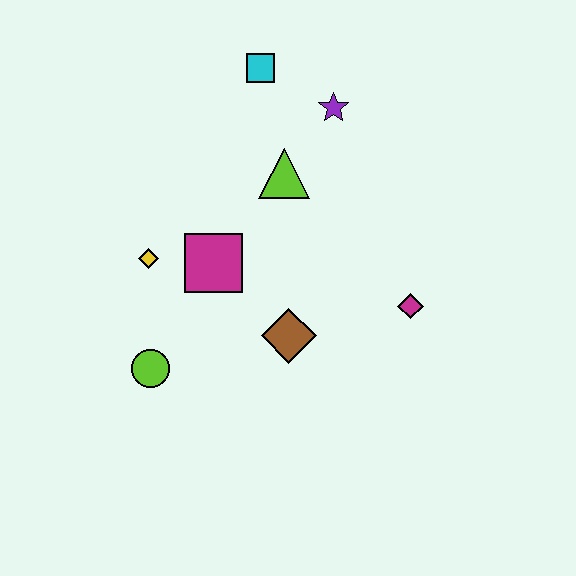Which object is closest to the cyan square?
The purple star is closest to the cyan square.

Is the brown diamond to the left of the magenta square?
No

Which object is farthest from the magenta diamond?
The cyan square is farthest from the magenta diamond.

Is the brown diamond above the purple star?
No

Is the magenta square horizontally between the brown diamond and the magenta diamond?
No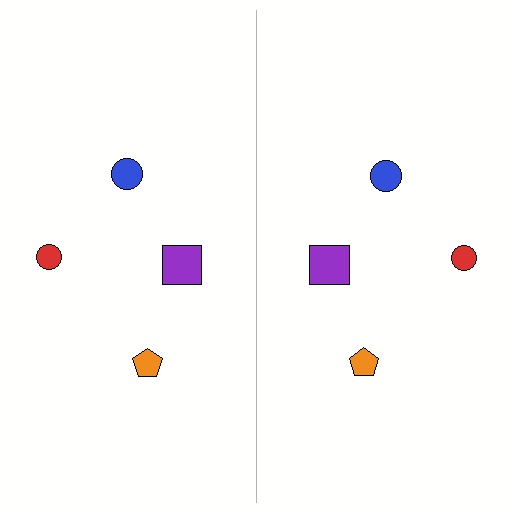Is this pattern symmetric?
Yes, this pattern has bilateral (reflection) symmetry.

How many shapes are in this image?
There are 8 shapes in this image.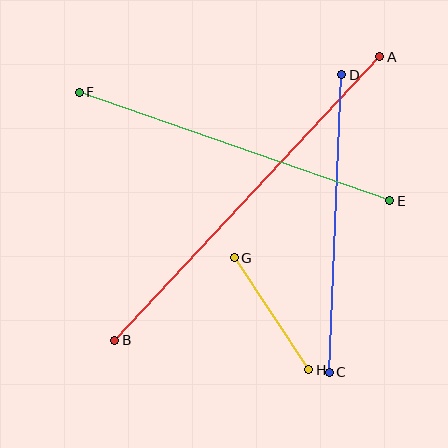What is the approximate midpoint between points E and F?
The midpoint is at approximately (235, 147) pixels.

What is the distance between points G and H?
The distance is approximately 134 pixels.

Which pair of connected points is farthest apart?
Points A and B are farthest apart.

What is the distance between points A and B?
The distance is approximately 388 pixels.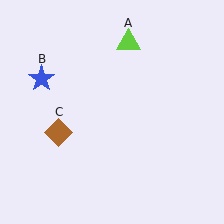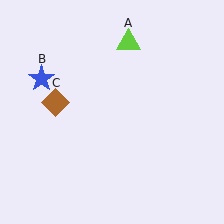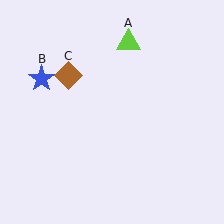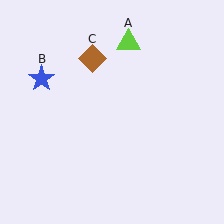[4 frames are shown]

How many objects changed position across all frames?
1 object changed position: brown diamond (object C).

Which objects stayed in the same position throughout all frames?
Lime triangle (object A) and blue star (object B) remained stationary.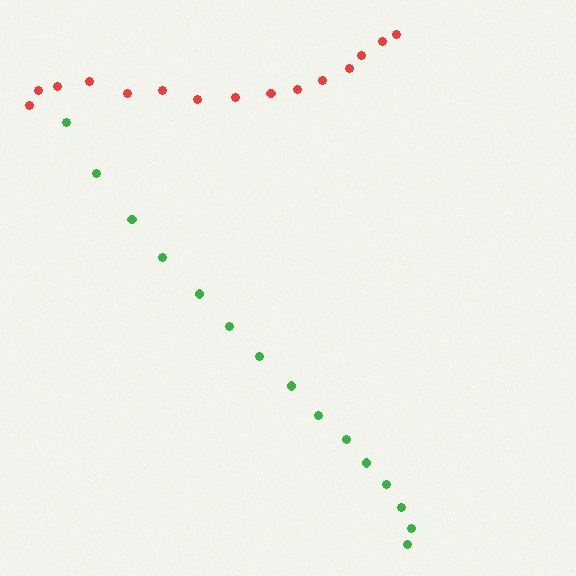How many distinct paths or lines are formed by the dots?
There are 2 distinct paths.